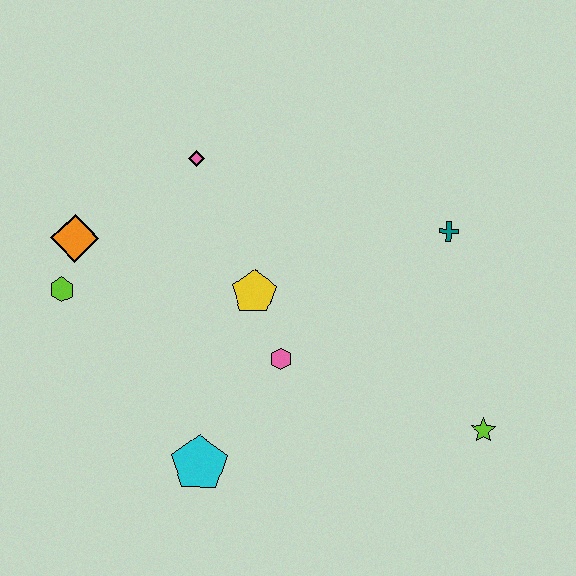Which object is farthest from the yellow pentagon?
The lime star is farthest from the yellow pentagon.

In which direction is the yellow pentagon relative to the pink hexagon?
The yellow pentagon is above the pink hexagon.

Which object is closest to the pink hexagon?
The yellow pentagon is closest to the pink hexagon.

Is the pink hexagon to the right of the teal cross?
No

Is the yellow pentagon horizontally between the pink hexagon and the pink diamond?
Yes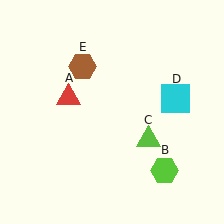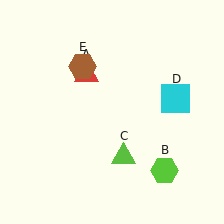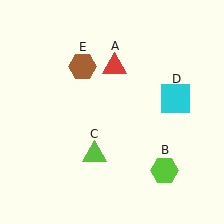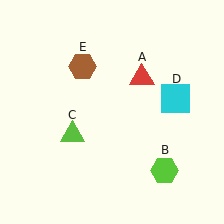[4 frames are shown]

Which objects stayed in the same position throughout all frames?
Lime hexagon (object B) and cyan square (object D) and brown hexagon (object E) remained stationary.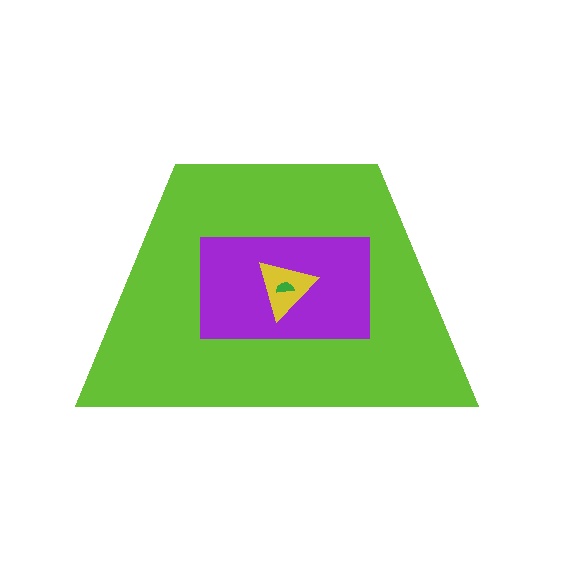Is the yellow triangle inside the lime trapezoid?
Yes.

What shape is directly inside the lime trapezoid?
The purple rectangle.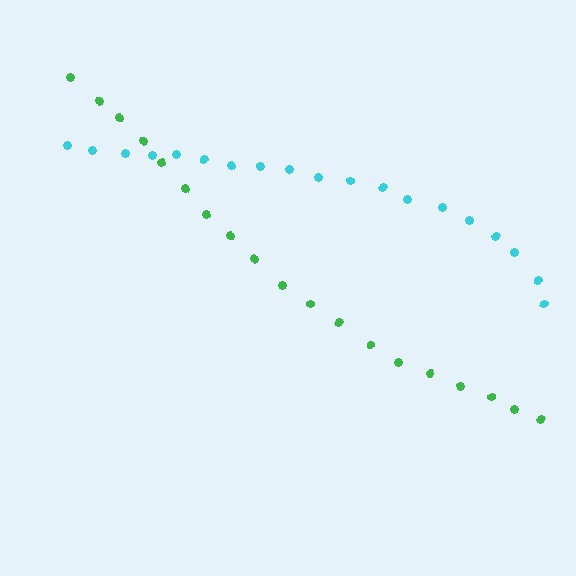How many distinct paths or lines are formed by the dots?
There are 2 distinct paths.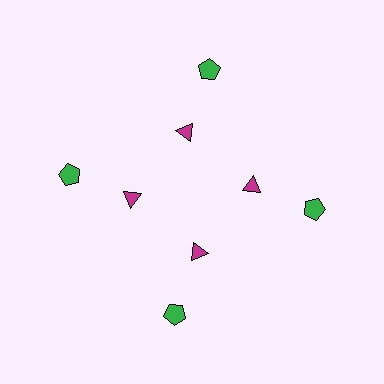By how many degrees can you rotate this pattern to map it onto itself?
The pattern maps onto itself every 90 degrees of rotation.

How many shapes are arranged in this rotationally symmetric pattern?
There are 8 shapes, arranged in 4 groups of 2.